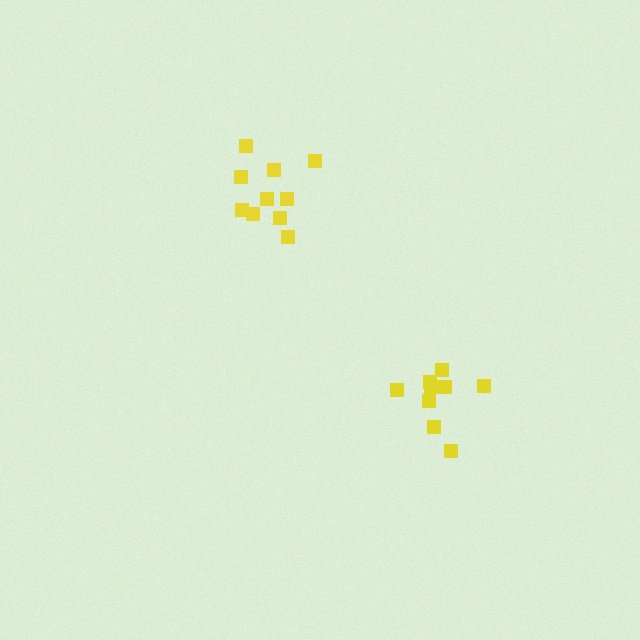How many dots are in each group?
Group 1: 9 dots, Group 2: 10 dots (19 total).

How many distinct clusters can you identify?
There are 2 distinct clusters.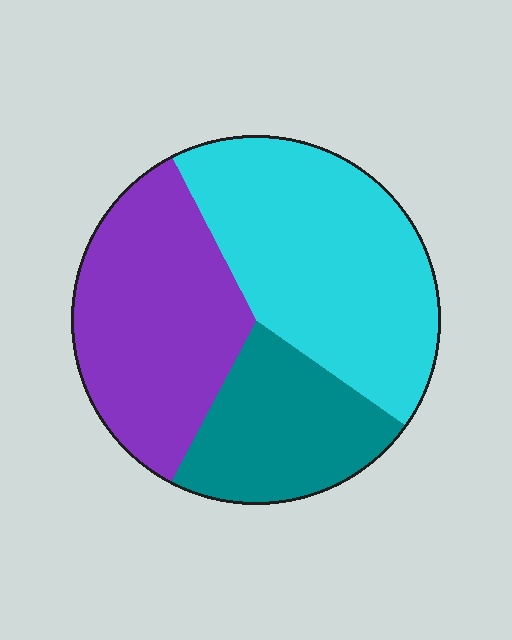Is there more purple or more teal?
Purple.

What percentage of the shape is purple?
Purple takes up between a quarter and a half of the shape.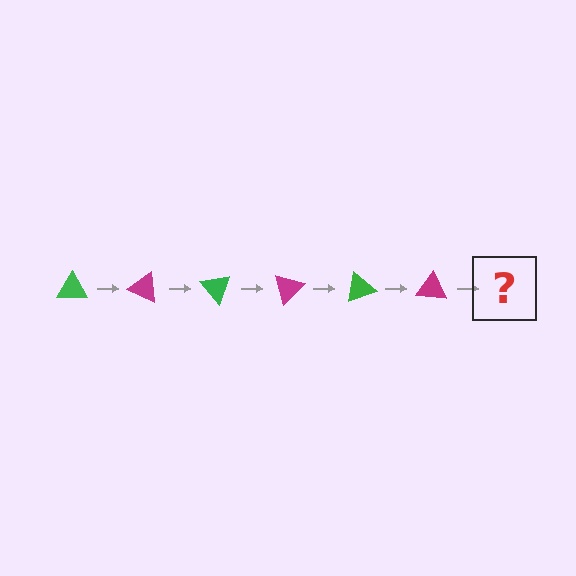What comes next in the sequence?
The next element should be a green triangle, rotated 150 degrees from the start.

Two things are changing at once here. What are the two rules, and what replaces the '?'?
The two rules are that it rotates 25 degrees each step and the color cycles through green and magenta. The '?' should be a green triangle, rotated 150 degrees from the start.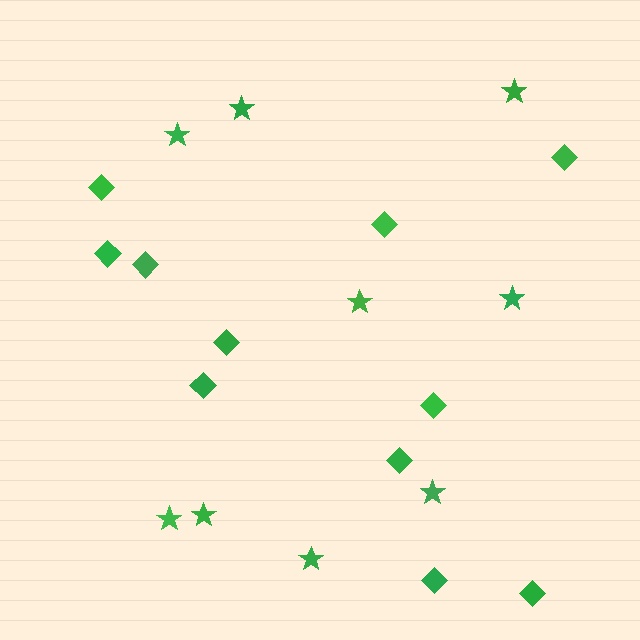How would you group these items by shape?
There are 2 groups: one group of stars (9) and one group of diamonds (11).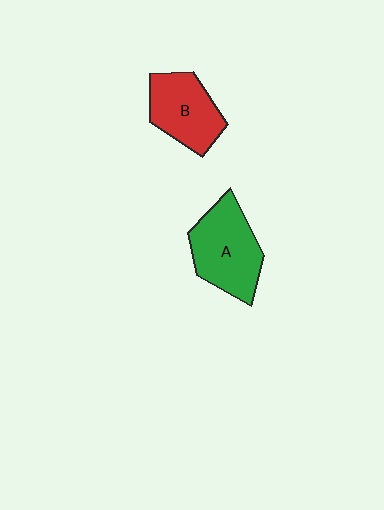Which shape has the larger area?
Shape A (green).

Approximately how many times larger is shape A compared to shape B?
Approximately 1.2 times.